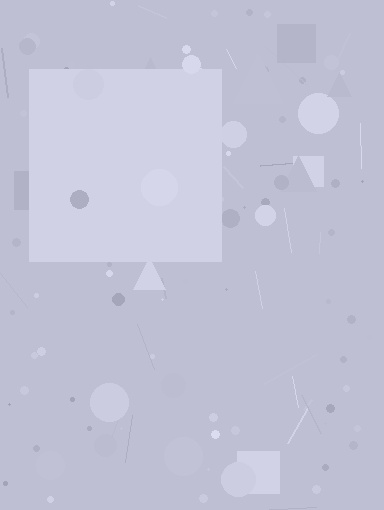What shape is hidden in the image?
A square is hidden in the image.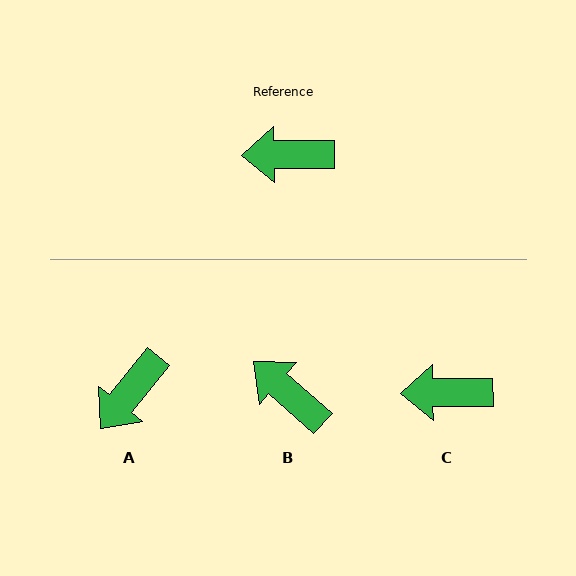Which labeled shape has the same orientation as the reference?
C.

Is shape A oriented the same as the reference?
No, it is off by about 51 degrees.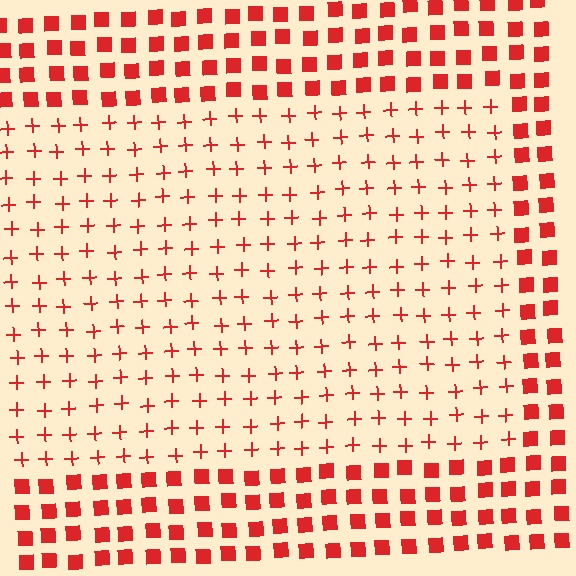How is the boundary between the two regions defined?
The boundary is defined by a change in element shape: plus signs inside vs. squares outside. All elements share the same color and spacing.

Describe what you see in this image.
The image is filled with small red elements arranged in a uniform grid. A rectangle-shaped region contains plus signs, while the surrounding area contains squares. The boundary is defined purely by the change in element shape.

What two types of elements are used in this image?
The image uses plus signs inside the rectangle region and squares outside it.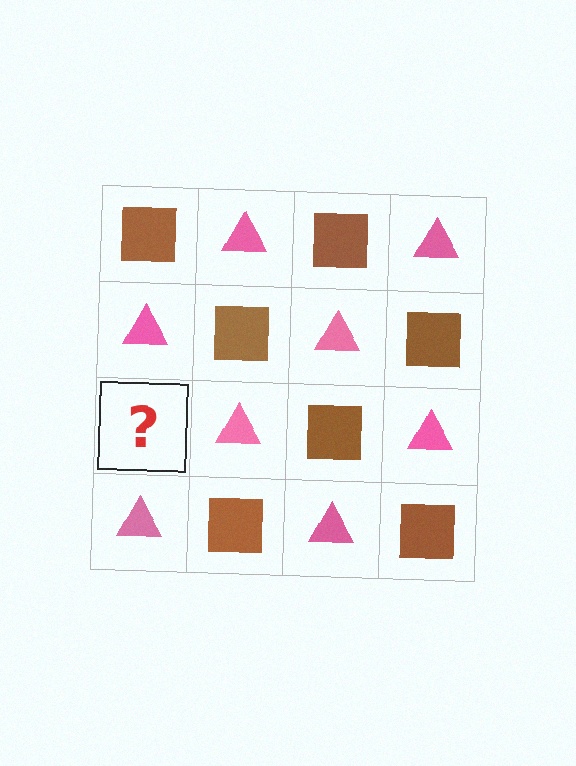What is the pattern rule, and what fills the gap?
The rule is that it alternates brown square and pink triangle in a checkerboard pattern. The gap should be filled with a brown square.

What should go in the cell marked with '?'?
The missing cell should contain a brown square.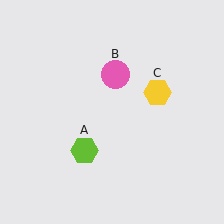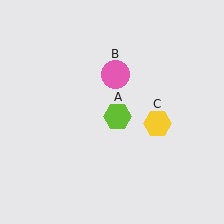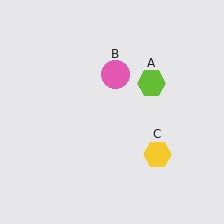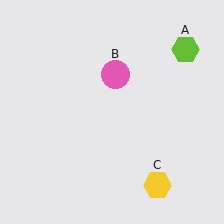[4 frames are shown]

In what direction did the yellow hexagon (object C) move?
The yellow hexagon (object C) moved down.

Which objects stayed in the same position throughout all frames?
Pink circle (object B) remained stationary.